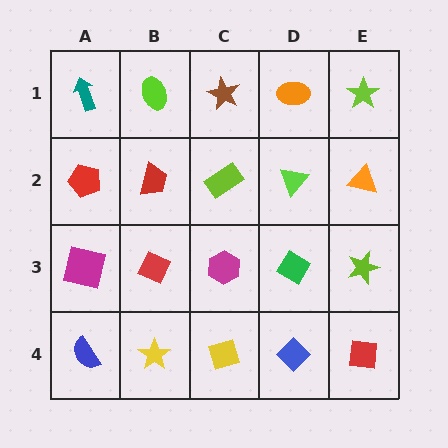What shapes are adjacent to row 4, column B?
A red diamond (row 3, column B), a blue semicircle (row 4, column A), a yellow diamond (row 4, column C).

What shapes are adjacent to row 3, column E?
An orange triangle (row 2, column E), a red square (row 4, column E), a green diamond (row 3, column D).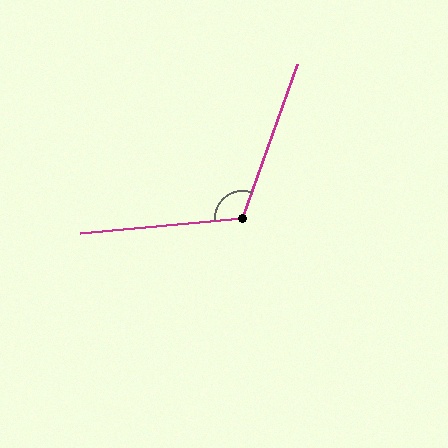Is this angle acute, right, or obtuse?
It is obtuse.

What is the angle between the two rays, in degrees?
Approximately 115 degrees.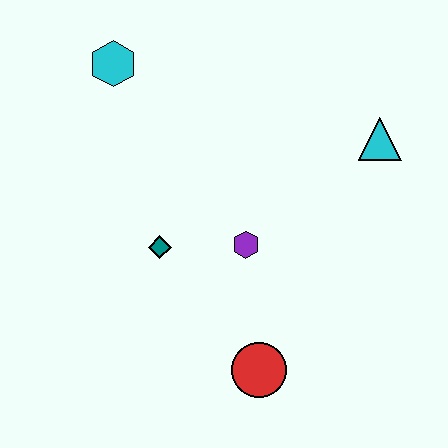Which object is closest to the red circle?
The purple hexagon is closest to the red circle.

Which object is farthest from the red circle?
The cyan hexagon is farthest from the red circle.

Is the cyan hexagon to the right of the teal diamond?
No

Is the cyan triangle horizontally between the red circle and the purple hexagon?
No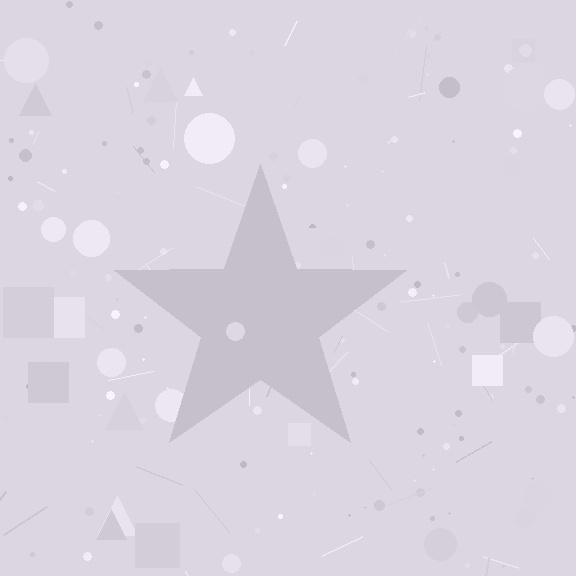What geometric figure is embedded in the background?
A star is embedded in the background.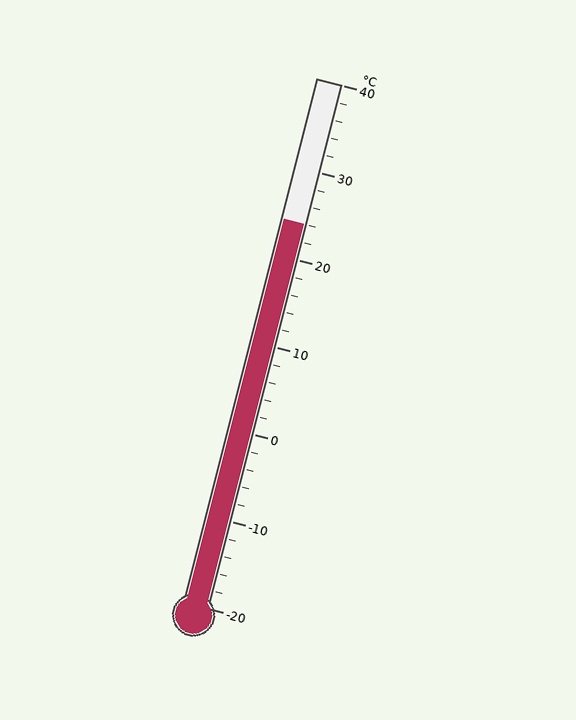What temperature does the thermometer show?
The thermometer shows approximately 24°C.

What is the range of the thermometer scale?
The thermometer scale ranges from -20°C to 40°C.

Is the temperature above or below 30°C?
The temperature is below 30°C.